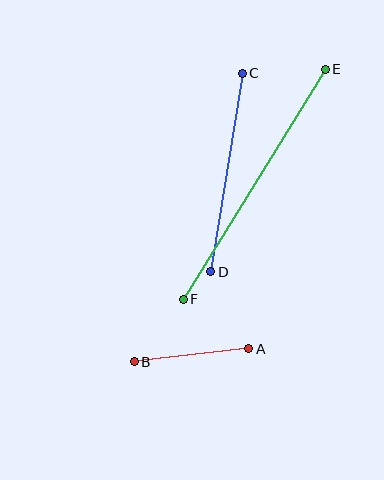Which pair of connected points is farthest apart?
Points E and F are farthest apart.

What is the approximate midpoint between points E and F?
The midpoint is at approximately (254, 184) pixels.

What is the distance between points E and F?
The distance is approximately 270 pixels.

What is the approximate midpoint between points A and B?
The midpoint is at approximately (191, 355) pixels.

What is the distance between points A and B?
The distance is approximately 115 pixels.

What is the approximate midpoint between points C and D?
The midpoint is at approximately (226, 173) pixels.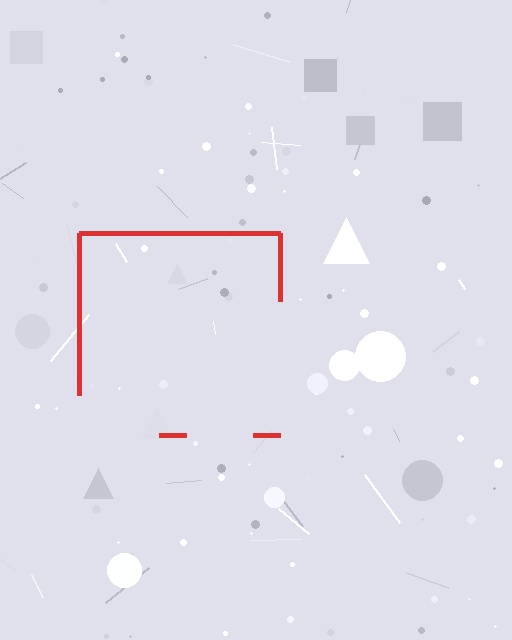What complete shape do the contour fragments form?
The contour fragments form a square.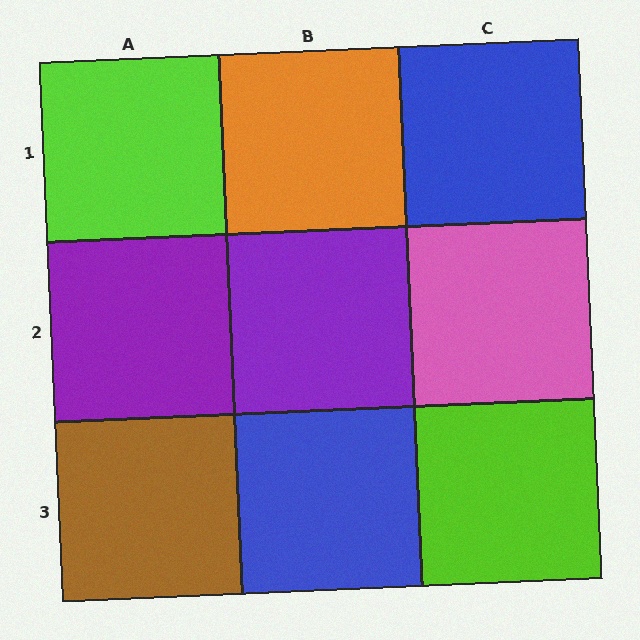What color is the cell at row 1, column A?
Lime.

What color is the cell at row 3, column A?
Brown.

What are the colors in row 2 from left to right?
Purple, purple, pink.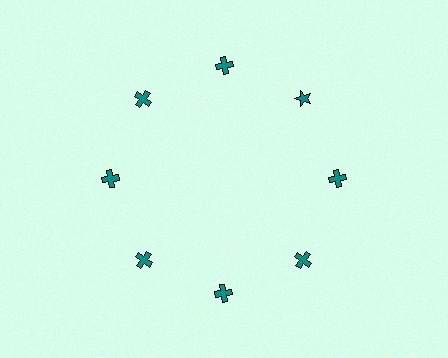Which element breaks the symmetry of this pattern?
The teal star at roughly the 2 o'clock position breaks the symmetry. All other shapes are teal crosses.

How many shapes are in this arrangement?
There are 8 shapes arranged in a ring pattern.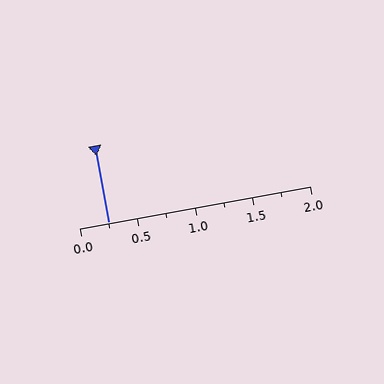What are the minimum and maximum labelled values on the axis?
The axis runs from 0.0 to 2.0.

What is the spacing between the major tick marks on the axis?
The major ticks are spaced 0.5 apart.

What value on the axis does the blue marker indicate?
The marker indicates approximately 0.25.